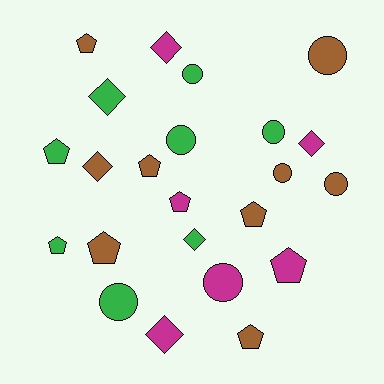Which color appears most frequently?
Brown, with 9 objects.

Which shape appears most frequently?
Pentagon, with 9 objects.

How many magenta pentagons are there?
There are 2 magenta pentagons.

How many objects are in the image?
There are 23 objects.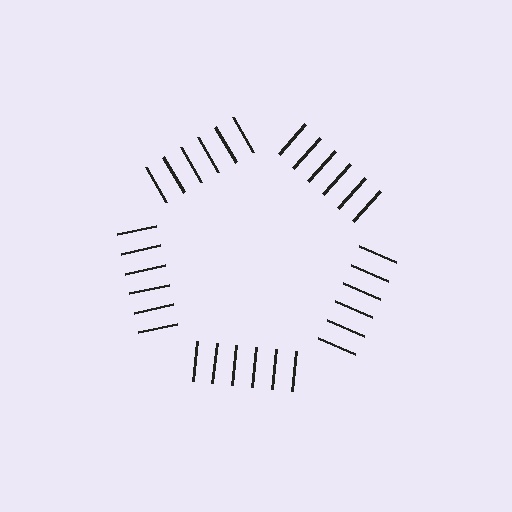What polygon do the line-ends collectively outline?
An illusory pentagon — the line segments terminate on its edges but no continuous stroke is drawn.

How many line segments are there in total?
30 — 6 along each of the 5 edges.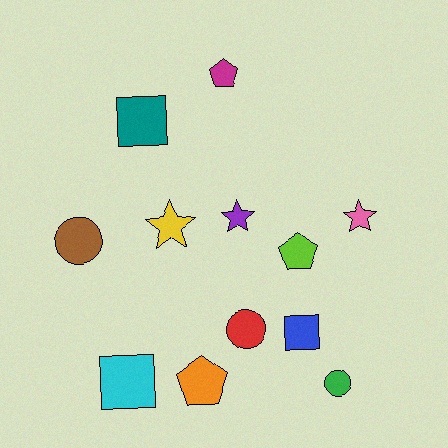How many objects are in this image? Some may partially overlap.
There are 12 objects.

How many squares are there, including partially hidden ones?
There are 3 squares.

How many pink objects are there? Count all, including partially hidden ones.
There is 1 pink object.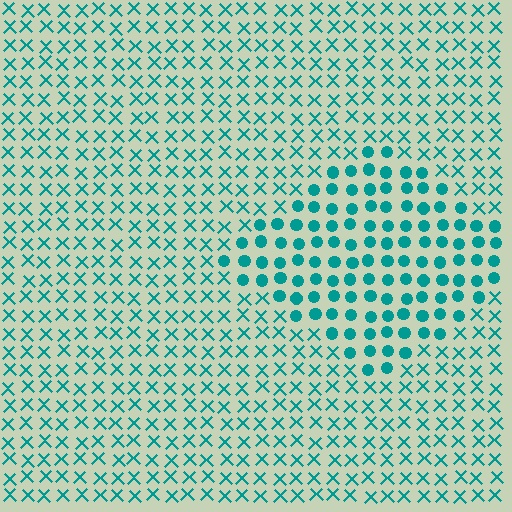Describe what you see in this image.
The image is filled with small teal elements arranged in a uniform grid. A diamond-shaped region contains circles, while the surrounding area contains X marks. The boundary is defined purely by the change in element shape.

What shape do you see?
I see a diamond.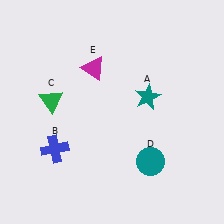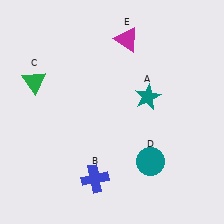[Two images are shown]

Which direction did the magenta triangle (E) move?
The magenta triangle (E) moved right.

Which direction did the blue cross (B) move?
The blue cross (B) moved right.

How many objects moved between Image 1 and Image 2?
3 objects moved between the two images.